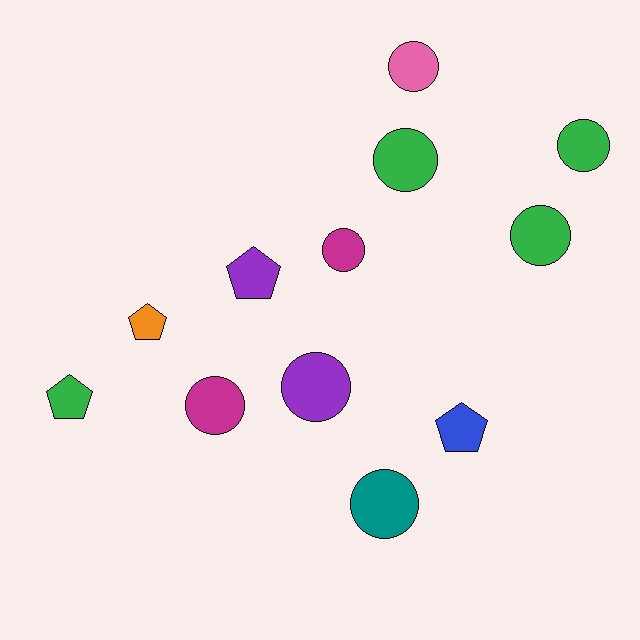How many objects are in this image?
There are 12 objects.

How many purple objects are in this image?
There are 2 purple objects.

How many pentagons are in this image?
There are 4 pentagons.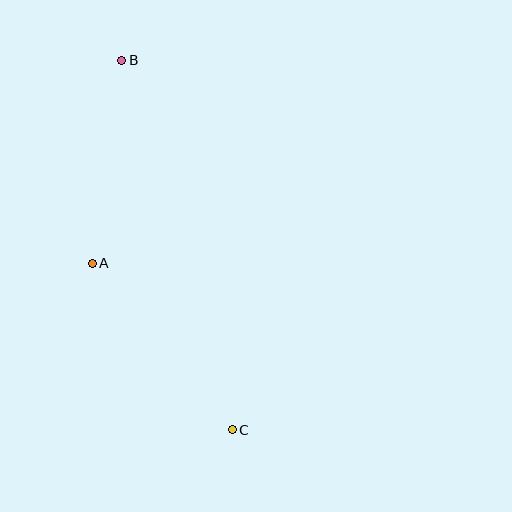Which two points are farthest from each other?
Points B and C are farthest from each other.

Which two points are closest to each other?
Points A and B are closest to each other.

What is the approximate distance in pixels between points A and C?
The distance between A and C is approximately 218 pixels.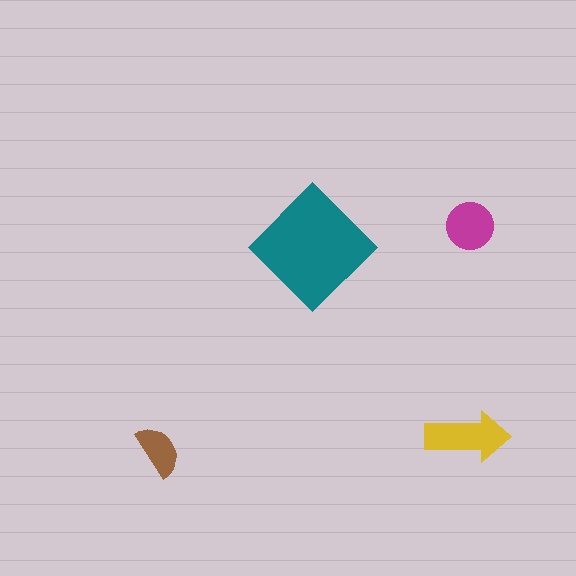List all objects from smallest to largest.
The brown semicircle, the magenta circle, the yellow arrow, the teal diamond.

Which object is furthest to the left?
The brown semicircle is leftmost.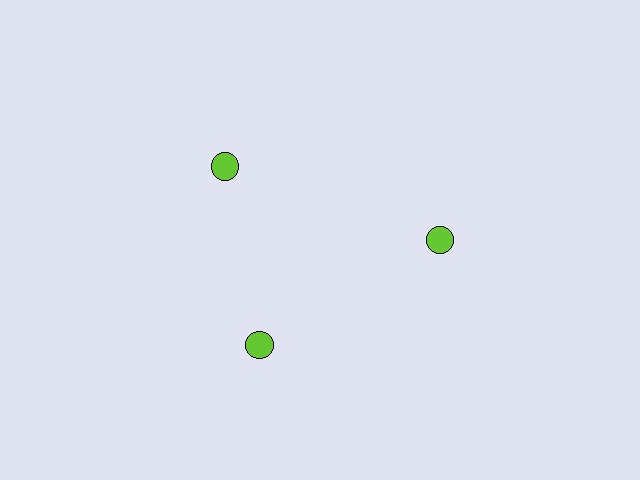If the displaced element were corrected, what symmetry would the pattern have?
It would have 3-fold rotational symmetry — the pattern would map onto itself every 120 degrees.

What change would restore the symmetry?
The symmetry would be restored by rotating it back into even spacing with its neighbors so that all 3 circles sit at equal angles and equal distance from the center.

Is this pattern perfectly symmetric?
No. The 3 lime circles are arranged in a ring, but one element near the 11 o'clock position is rotated out of alignment along the ring, breaking the 3-fold rotational symmetry.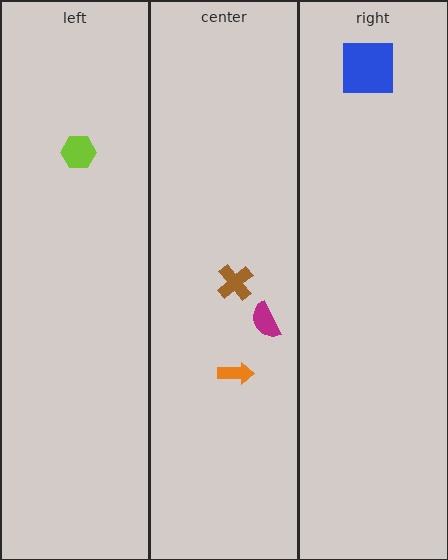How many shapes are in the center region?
3.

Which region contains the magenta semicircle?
The center region.